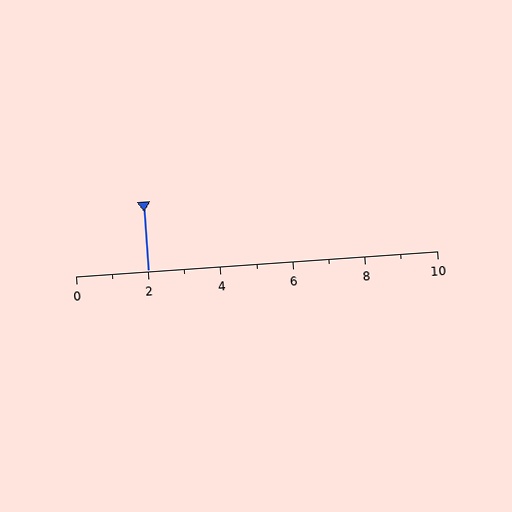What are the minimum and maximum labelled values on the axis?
The axis runs from 0 to 10.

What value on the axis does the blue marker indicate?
The marker indicates approximately 2.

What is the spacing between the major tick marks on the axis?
The major ticks are spaced 2 apart.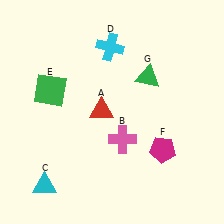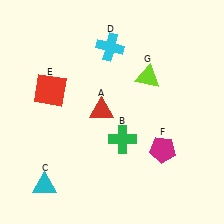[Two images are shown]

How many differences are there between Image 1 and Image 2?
There are 3 differences between the two images.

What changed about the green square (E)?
In Image 1, E is green. In Image 2, it changed to red.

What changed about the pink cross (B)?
In Image 1, B is pink. In Image 2, it changed to green.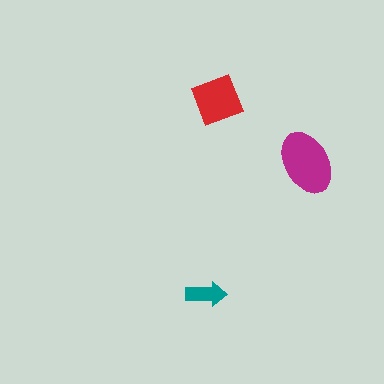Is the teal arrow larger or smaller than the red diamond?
Smaller.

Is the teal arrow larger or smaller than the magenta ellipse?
Smaller.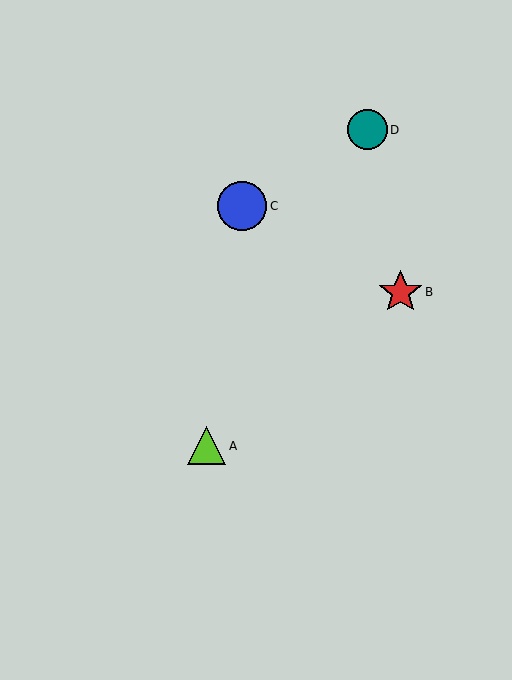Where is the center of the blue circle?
The center of the blue circle is at (242, 206).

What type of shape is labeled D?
Shape D is a teal circle.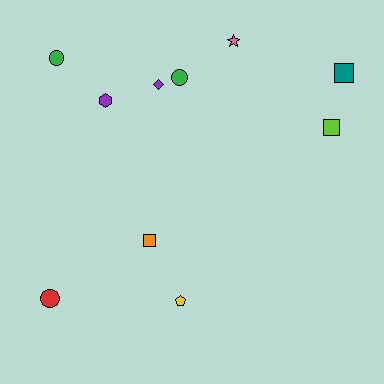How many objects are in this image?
There are 10 objects.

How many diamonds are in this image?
There is 1 diamond.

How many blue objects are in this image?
There are no blue objects.